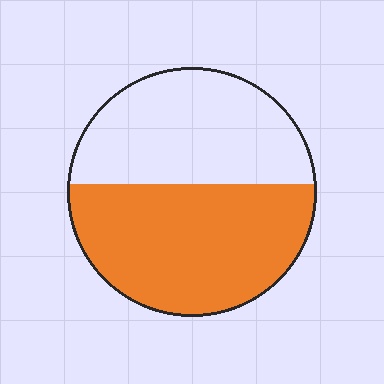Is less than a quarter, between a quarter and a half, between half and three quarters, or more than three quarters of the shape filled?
Between half and three quarters.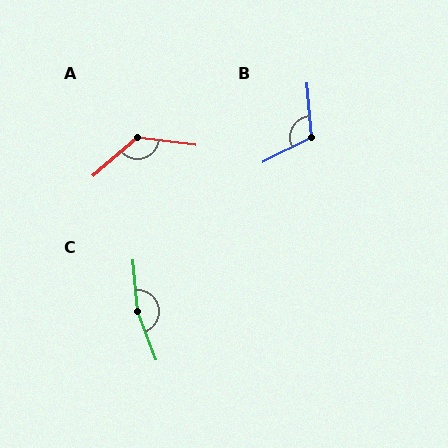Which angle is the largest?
C, at approximately 164 degrees.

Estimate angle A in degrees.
Approximately 132 degrees.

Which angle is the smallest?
B, at approximately 113 degrees.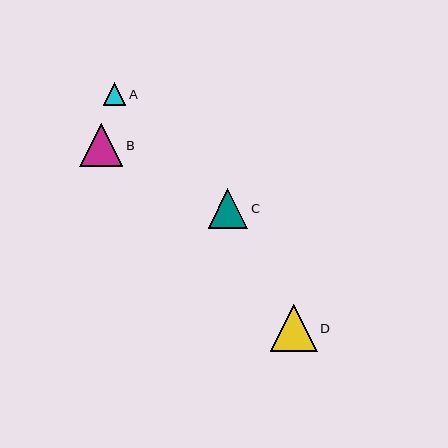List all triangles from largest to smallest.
From largest to smallest: D, B, C, A.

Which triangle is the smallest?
Triangle A is the smallest with a size of approximately 23 pixels.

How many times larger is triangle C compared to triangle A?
Triangle C is approximately 1.7 times the size of triangle A.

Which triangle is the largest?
Triangle D is the largest with a size of approximately 47 pixels.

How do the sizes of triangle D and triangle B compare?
Triangle D and triangle B are approximately the same size.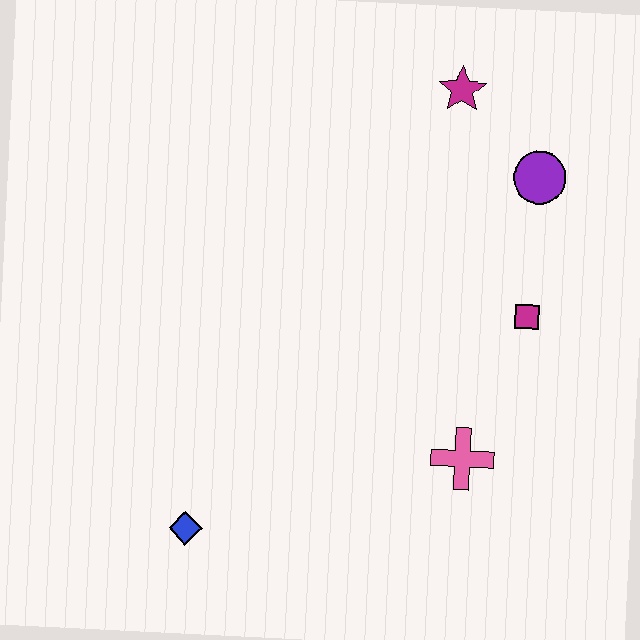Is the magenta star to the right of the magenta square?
No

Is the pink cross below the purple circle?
Yes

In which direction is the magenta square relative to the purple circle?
The magenta square is below the purple circle.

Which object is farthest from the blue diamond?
The magenta star is farthest from the blue diamond.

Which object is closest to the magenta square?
The purple circle is closest to the magenta square.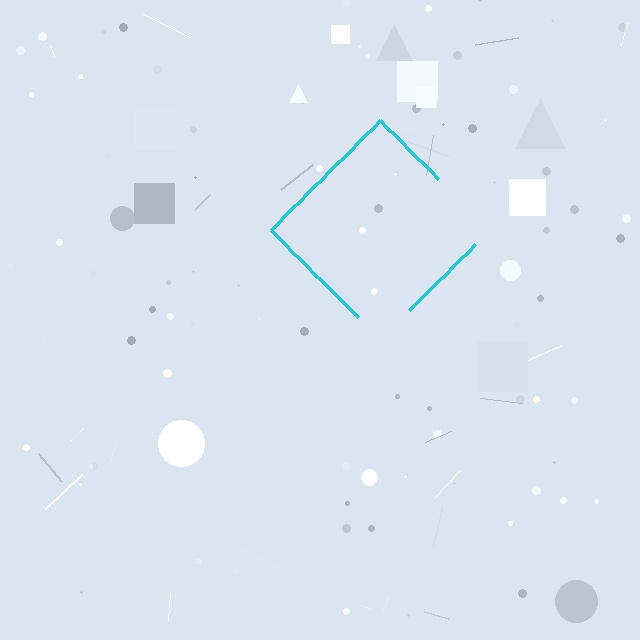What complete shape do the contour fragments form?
The contour fragments form a diamond.